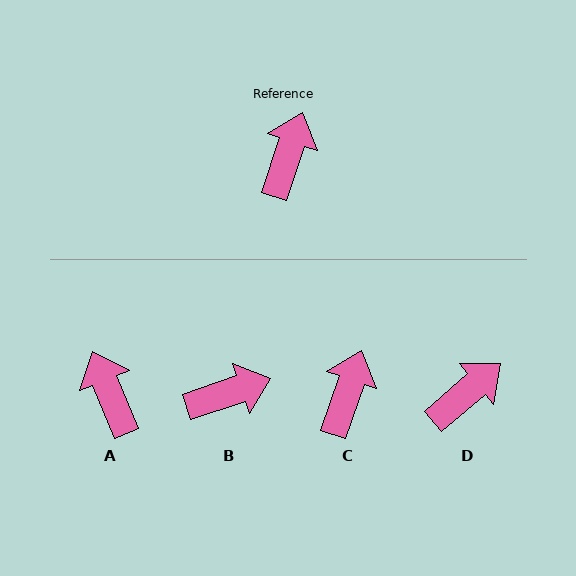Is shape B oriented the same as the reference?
No, it is off by about 52 degrees.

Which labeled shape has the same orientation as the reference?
C.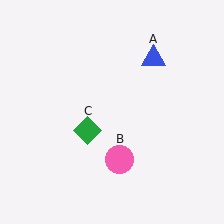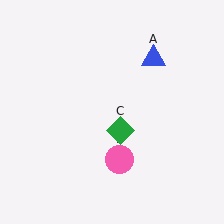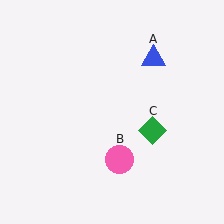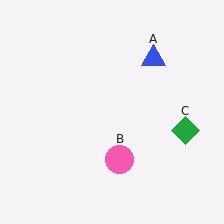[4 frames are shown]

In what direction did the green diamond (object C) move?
The green diamond (object C) moved right.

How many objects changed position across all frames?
1 object changed position: green diamond (object C).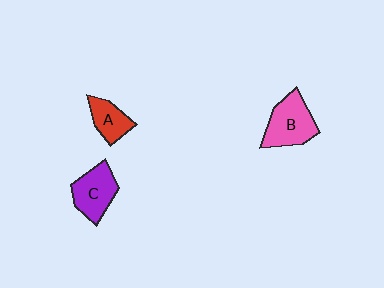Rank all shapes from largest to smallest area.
From largest to smallest: B (pink), C (purple), A (red).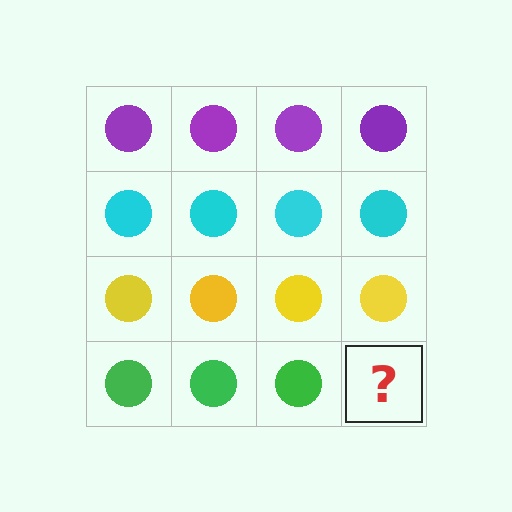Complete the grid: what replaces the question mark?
The question mark should be replaced with a green circle.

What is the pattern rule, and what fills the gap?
The rule is that each row has a consistent color. The gap should be filled with a green circle.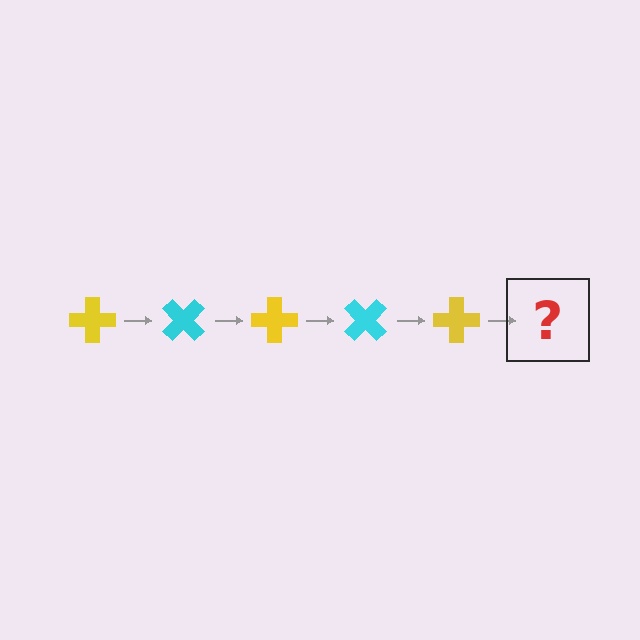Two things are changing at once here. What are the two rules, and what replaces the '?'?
The two rules are that it rotates 45 degrees each step and the color cycles through yellow and cyan. The '?' should be a cyan cross, rotated 225 degrees from the start.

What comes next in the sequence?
The next element should be a cyan cross, rotated 225 degrees from the start.